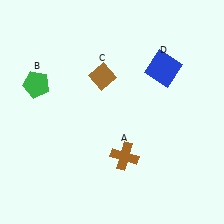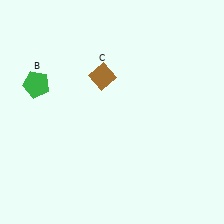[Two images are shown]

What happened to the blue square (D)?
The blue square (D) was removed in Image 2. It was in the top-right area of Image 1.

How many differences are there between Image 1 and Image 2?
There are 2 differences between the two images.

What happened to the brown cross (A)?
The brown cross (A) was removed in Image 2. It was in the bottom-right area of Image 1.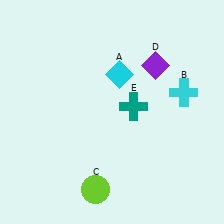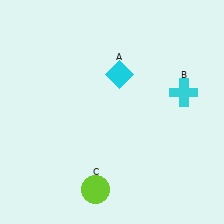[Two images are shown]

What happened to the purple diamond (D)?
The purple diamond (D) was removed in Image 2. It was in the top-right area of Image 1.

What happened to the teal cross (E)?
The teal cross (E) was removed in Image 2. It was in the top-right area of Image 1.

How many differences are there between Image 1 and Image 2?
There are 2 differences between the two images.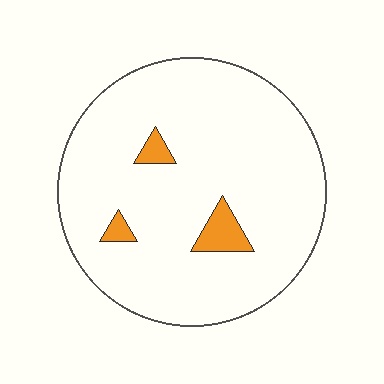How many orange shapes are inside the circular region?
3.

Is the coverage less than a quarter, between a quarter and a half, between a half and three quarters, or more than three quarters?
Less than a quarter.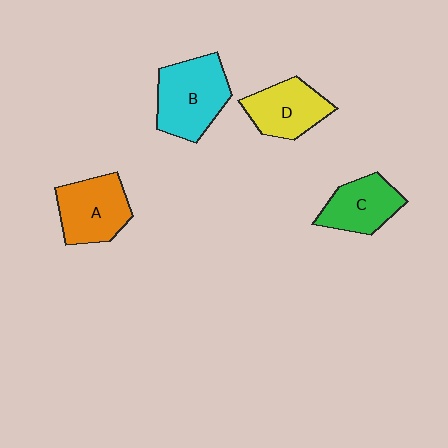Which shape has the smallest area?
Shape C (green).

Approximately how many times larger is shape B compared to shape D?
Approximately 1.3 times.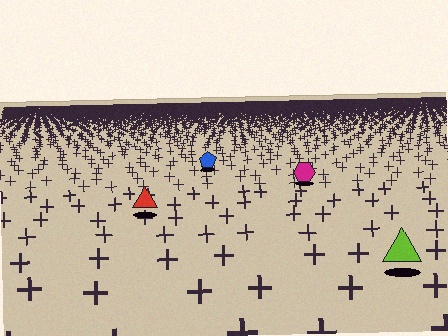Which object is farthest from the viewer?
The blue pentagon is farthest from the viewer. It appears smaller and the ground texture around it is denser.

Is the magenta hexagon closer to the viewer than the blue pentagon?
Yes. The magenta hexagon is closer — you can tell from the texture gradient: the ground texture is coarser near it.